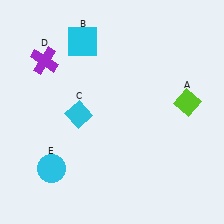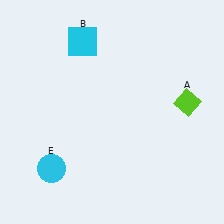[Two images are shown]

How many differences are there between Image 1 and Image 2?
There are 2 differences between the two images.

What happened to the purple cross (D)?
The purple cross (D) was removed in Image 2. It was in the top-left area of Image 1.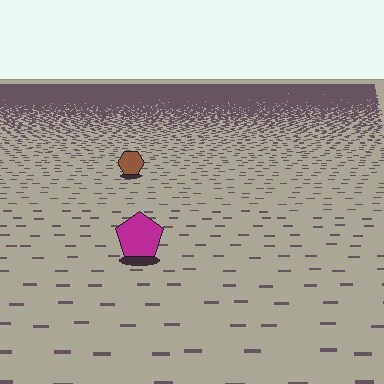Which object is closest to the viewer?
The magenta pentagon is closest. The texture marks near it are larger and more spread out.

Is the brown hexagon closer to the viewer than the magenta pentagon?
No. The magenta pentagon is closer — you can tell from the texture gradient: the ground texture is coarser near it.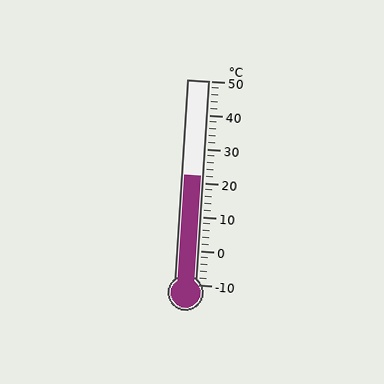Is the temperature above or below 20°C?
The temperature is above 20°C.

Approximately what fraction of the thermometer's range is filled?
The thermometer is filled to approximately 55% of its range.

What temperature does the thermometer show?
The thermometer shows approximately 22°C.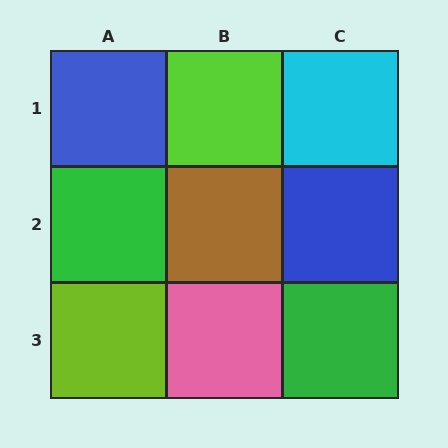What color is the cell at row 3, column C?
Green.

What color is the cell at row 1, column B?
Lime.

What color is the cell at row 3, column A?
Lime.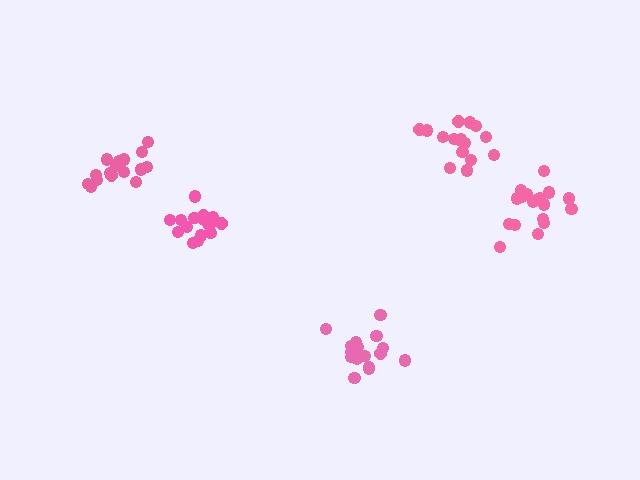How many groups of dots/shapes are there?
There are 5 groups.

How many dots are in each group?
Group 1: 17 dots, Group 2: 18 dots, Group 3: 18 dots, Group 4: 17 dots, Group 5: 16 dots (86 total).